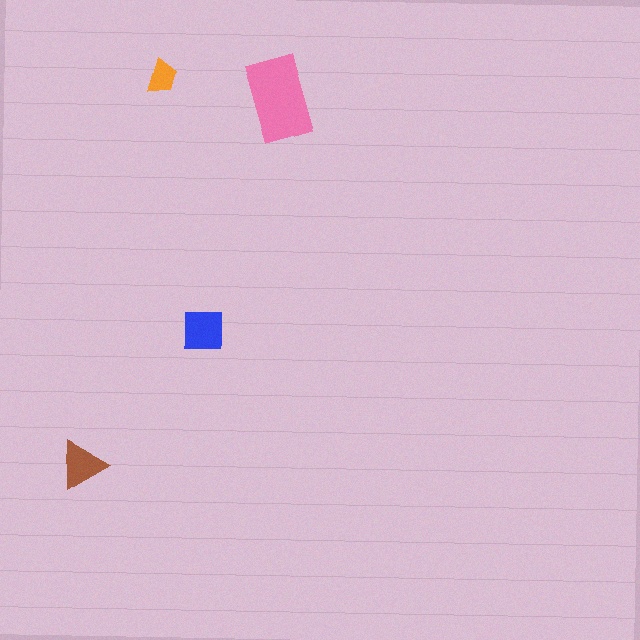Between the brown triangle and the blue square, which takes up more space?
The blue square.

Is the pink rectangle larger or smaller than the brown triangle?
Larger.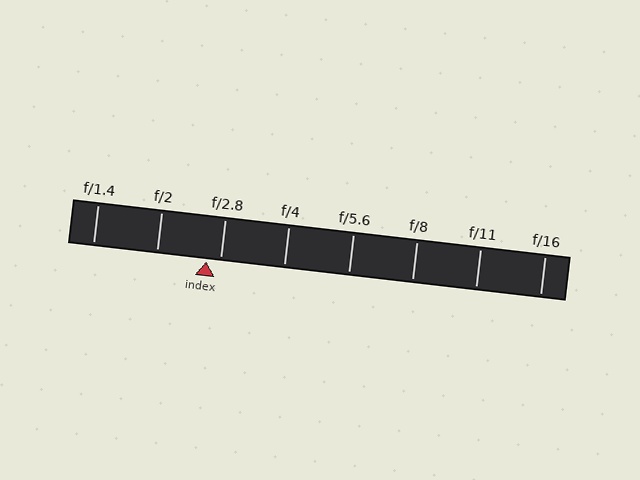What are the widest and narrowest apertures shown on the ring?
The widest aperture shown is f/1.4 and the narrowest is f/16.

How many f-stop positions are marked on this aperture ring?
There are 8 f-stop positions marked.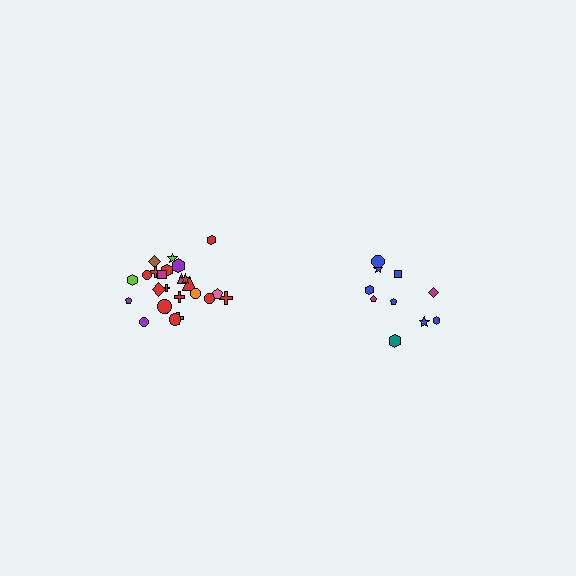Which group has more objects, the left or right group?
The left group.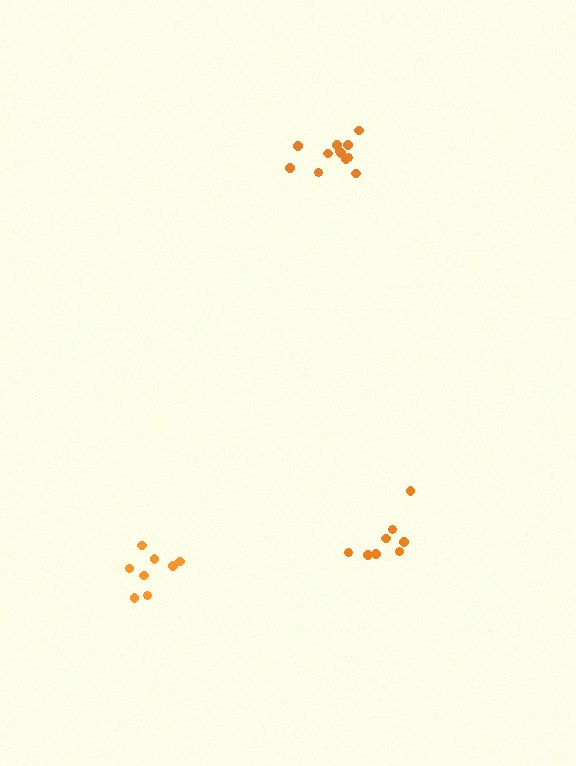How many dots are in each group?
Group 1: 8 dots, Group 2: 12 dots, Group 3: 8 dots (28 total).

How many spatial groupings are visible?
There are 3 spatial groupings.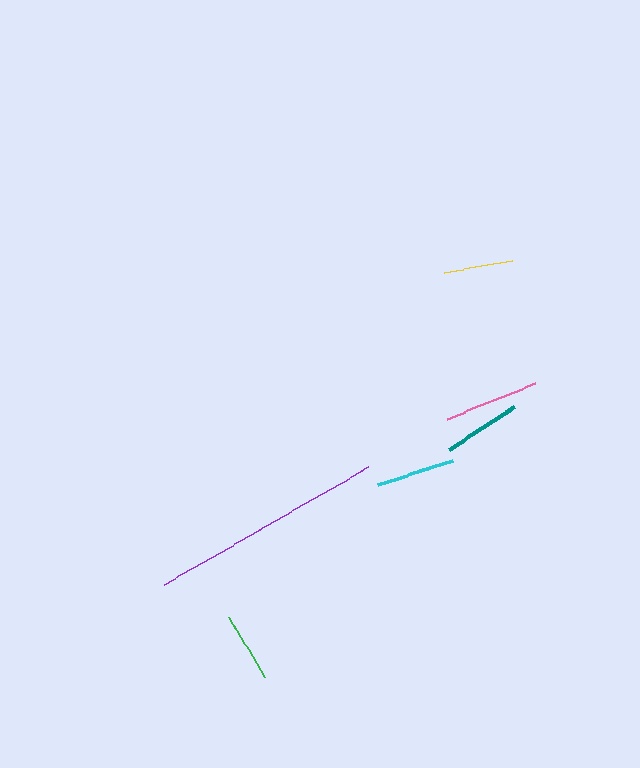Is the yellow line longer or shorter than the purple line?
The purple line is longer than the yellow line.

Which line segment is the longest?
The purple line is the longest at approximately 236 pixels.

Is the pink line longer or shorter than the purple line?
The purple line is longer than the pink line.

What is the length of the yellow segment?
The yellow segment is approximately 69 pixels long.